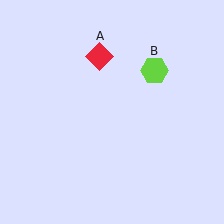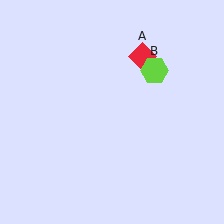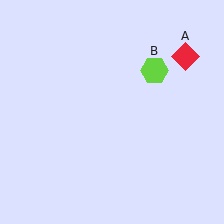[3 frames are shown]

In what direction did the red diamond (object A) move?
The red diamond (object A) moved right.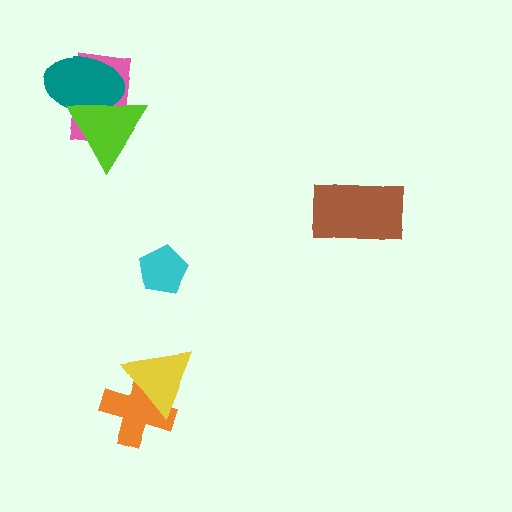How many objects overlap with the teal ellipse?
2 objects overlap with the teal ellipse.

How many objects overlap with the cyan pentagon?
0 objects overlap with the cyan pentagon.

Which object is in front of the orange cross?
The yellow triangle is in front of the orange cross.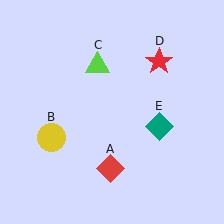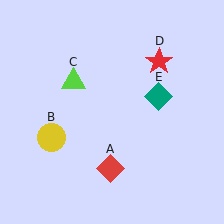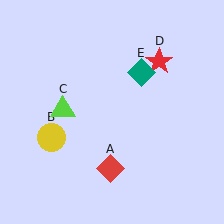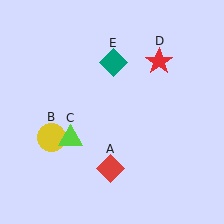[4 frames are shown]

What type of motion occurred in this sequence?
The lime triangle (object C), teal diamond (object E) rotated counterclockwise around the center of the scene.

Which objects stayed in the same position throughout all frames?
Red diamond (object A) and yellow circle (object B) and red star (object D) remained stationary.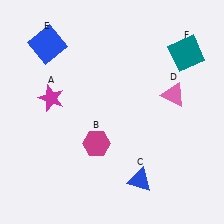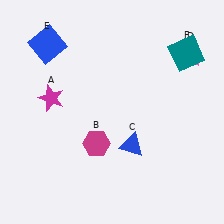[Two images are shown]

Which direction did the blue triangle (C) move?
The blue triangle (C) moved up.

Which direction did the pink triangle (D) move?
The pink triangle (D) moved up.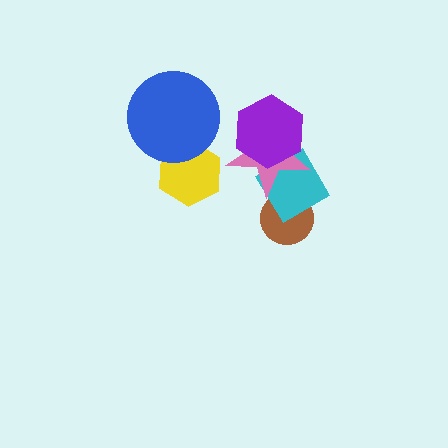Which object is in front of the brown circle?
The cyan diamond is in front of the brown circle.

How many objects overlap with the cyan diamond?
3 objects overlap with the cyan diamond.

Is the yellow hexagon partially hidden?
Yes, it is partially covered by another shape.